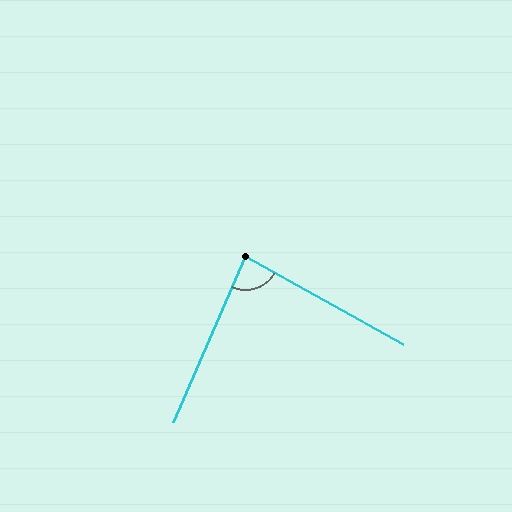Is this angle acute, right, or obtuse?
It is acute.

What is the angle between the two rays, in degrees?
Approximately 84 degrees.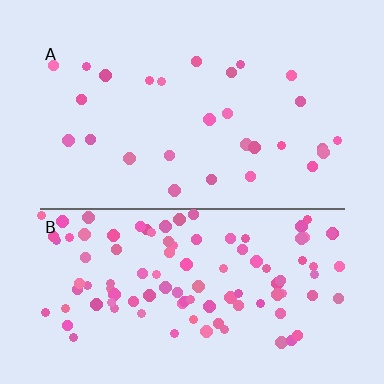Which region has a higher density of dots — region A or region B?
B (the bottom).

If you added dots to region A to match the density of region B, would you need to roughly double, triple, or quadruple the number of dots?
Approximately quadruple.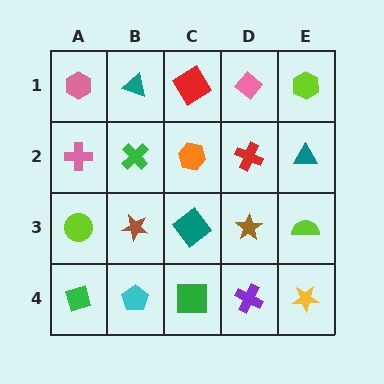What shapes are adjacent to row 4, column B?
A brown star (row 3, column B), a green diamond (row 4, column A), a green square (row 4, column C).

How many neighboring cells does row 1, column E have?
2.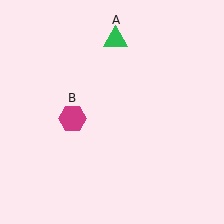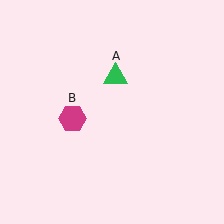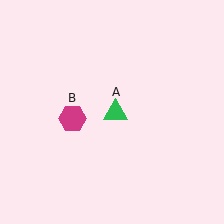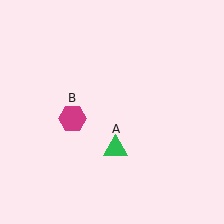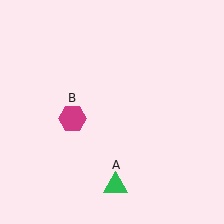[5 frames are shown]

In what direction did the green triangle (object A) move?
The green triangle (object A) moved down.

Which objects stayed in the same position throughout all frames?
Magenta hexagon (object B) remained stationary.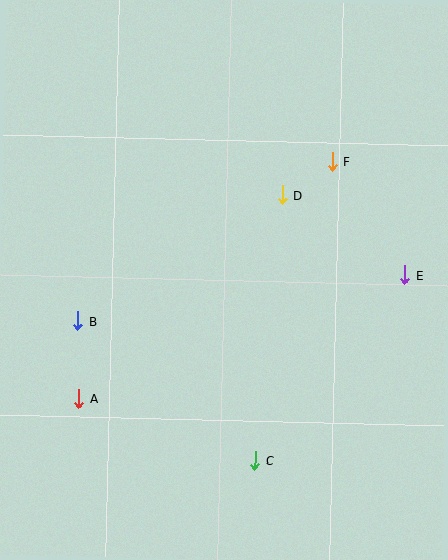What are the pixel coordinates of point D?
Point D is at (282, 195).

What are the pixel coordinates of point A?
Point A is at (79, 399).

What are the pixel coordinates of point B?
Point B is at (78, 321).